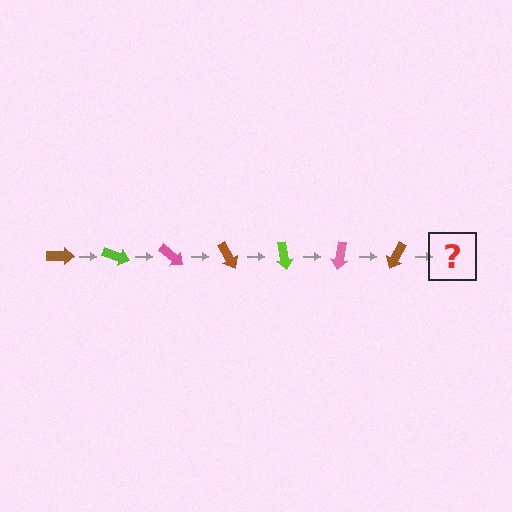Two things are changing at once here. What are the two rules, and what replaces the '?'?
The two rules are that it rotates 20 degrees each step and the color cycles through brown, lime, and pink. The '?' should be a lime arrow, rotated 140 degrees from the start.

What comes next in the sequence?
The next element should be a lime arrow, rotated 140 degrees from the start.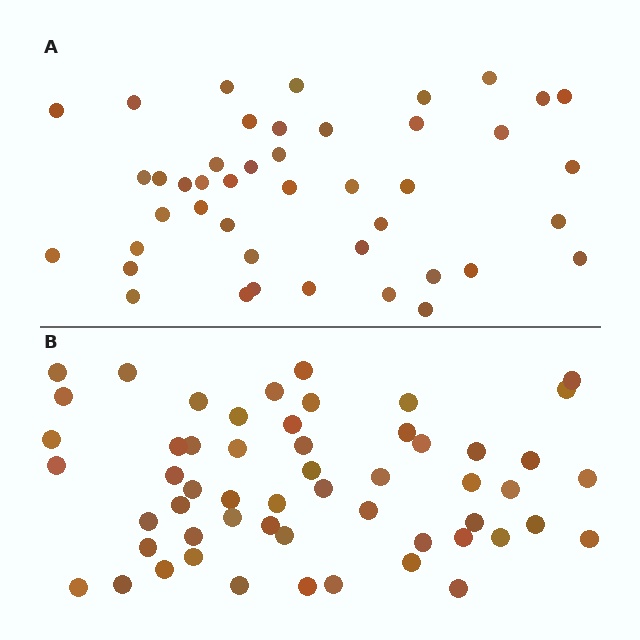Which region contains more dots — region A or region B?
Region B (the bottom region) has more dots.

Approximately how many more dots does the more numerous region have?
Region B has roughly 12 or so more dots than region A.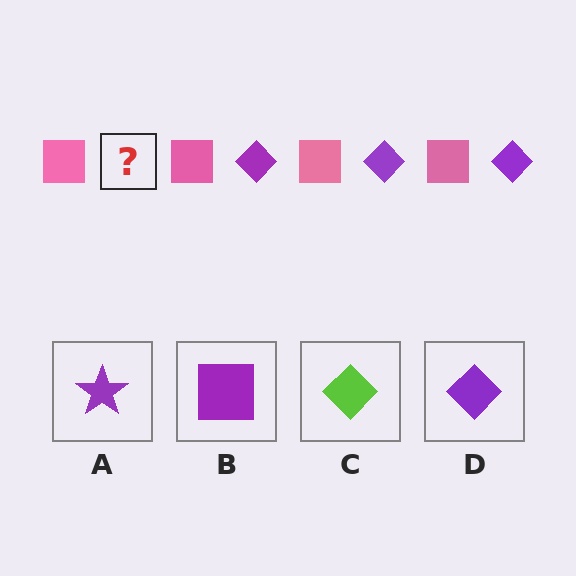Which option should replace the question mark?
Option D.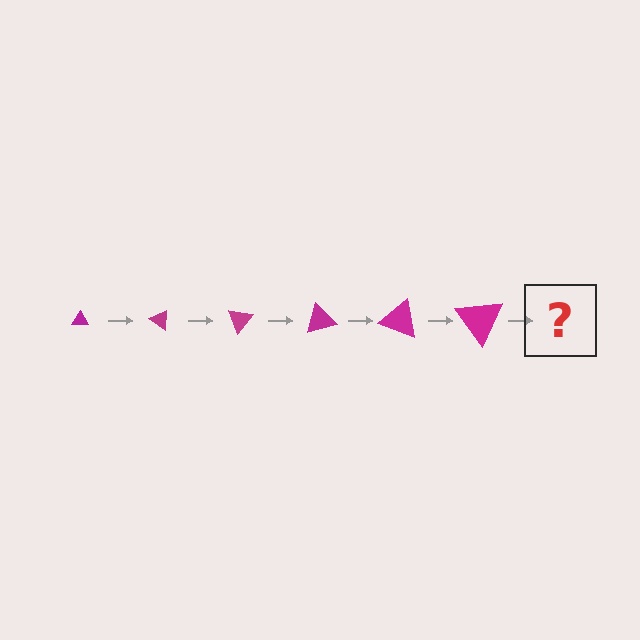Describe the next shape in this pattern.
It should be a triangle, larger than the previous one and rotated 210 degrees from the start.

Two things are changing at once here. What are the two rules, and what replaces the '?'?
The two rules are that the triangle grows larger each step and it rotates 35 degrees each step. The '?' should be a triangle, larger than the previous one and rotated 210 degrees from the start.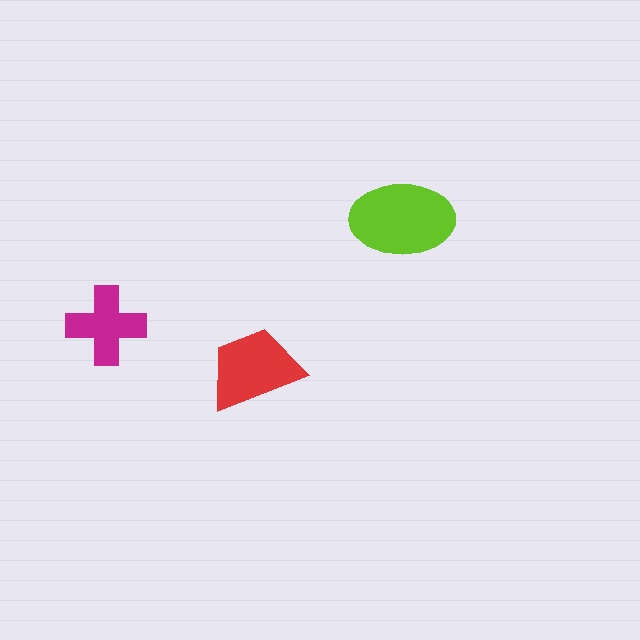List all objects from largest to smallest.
The lime ellipse, the red trapezoid, the magenta cross.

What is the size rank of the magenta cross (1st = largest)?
3rd.